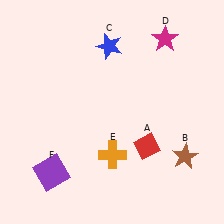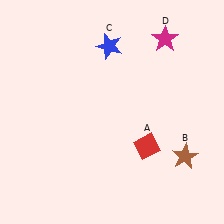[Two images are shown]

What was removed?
The orange cross (E), the purple square (F) were removed in Image 2.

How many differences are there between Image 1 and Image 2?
There are 2 differences between the two images.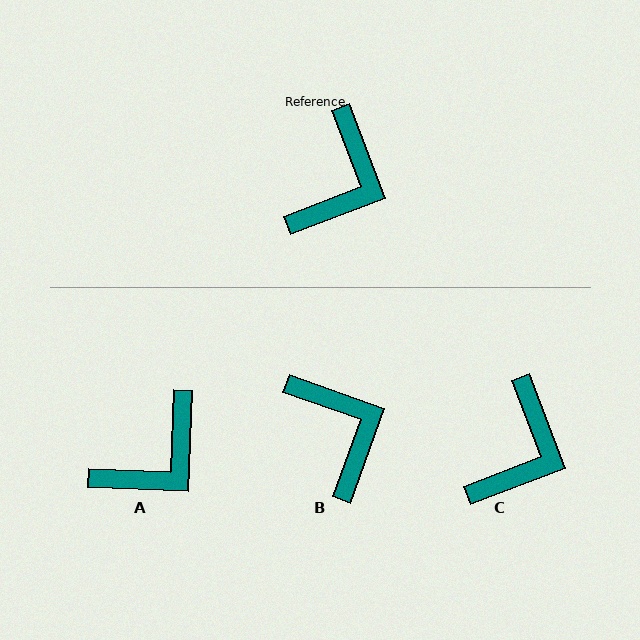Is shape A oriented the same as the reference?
No, it is off by about 23 degrees.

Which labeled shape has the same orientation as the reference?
C.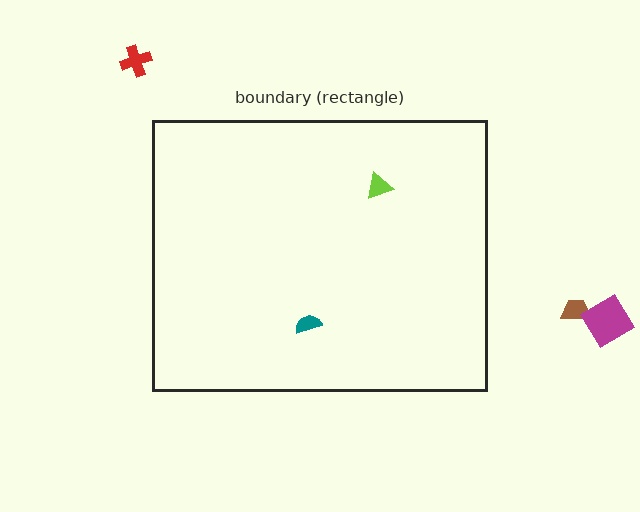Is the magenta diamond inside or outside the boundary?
Outside.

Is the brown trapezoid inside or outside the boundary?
Outside.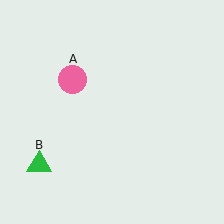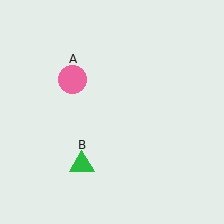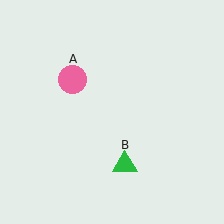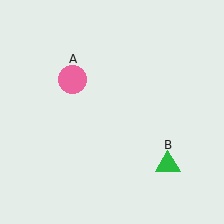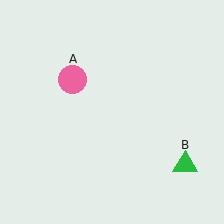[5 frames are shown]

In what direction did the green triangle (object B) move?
The green triangle (object B) moved right.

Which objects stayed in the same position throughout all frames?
Pink circle (object A) remained stationary.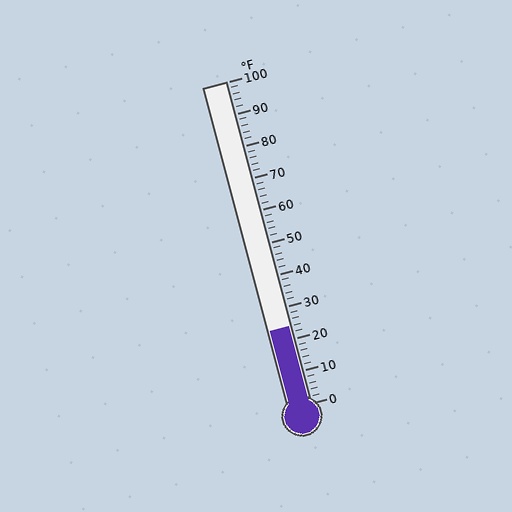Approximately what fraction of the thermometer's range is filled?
The thermometer is filled to approximately 25% of its range.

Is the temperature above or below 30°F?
The temperature is below 30°F.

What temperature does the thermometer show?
The thermometer shows approximately 24°F.